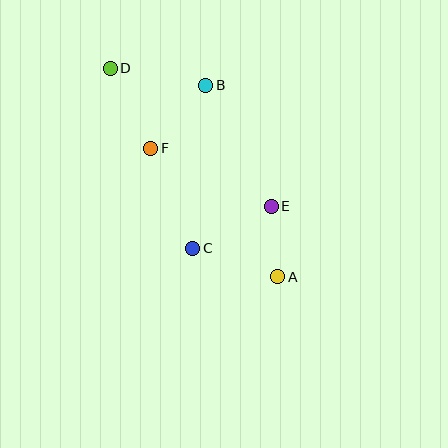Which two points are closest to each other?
Points A and E are closest to each other.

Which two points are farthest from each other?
Points A and D are farthest from each other.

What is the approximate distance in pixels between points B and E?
The distance between B and E is approximately 137 pixels.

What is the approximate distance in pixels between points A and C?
The distance between A and C is approximately 90 pixels.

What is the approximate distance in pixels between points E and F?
The distance between E and F is approximately 134 pixels.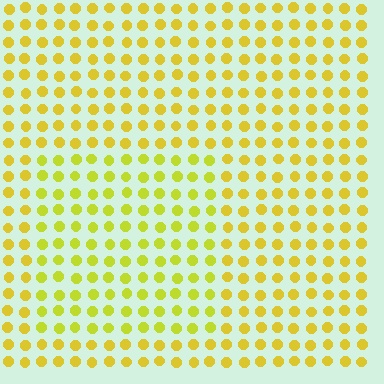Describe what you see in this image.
The image is filled with small yellow elements in a uniform arrangement. A rectangle-shaped region is visible where the elements are tinted to a slightly different hue, forming a subtle color boundary.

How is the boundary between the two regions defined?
The boundary is defined purely by a slight shift in hue (about 18 degrees). Spacing, size, and orientation are identical on both sides.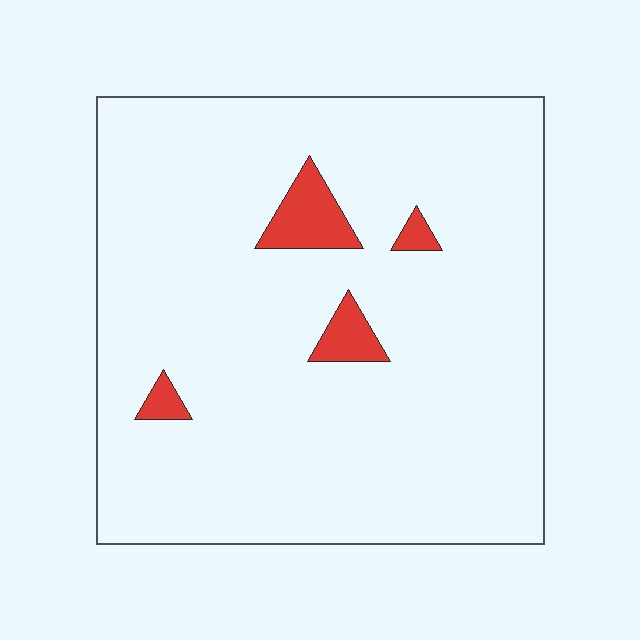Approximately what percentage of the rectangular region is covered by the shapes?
Approximately 5%.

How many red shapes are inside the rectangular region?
4.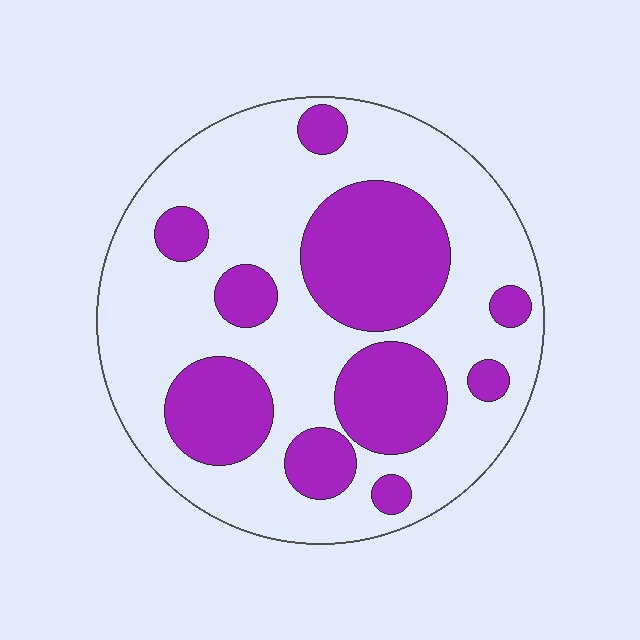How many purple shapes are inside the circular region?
10.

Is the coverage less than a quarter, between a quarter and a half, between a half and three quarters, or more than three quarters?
Between a quarter and a half.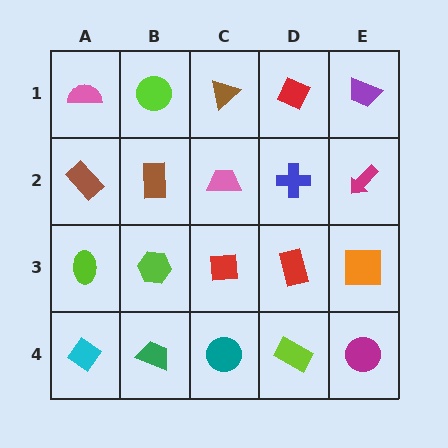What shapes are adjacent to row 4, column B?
A lime hexagon (row 3, column B), a cyan diamond (row 4, column A), a teal circle (row 4, column C).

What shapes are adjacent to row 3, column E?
A magenta arrow (row 2, column E), a magenta circle (row 4, column E), a red rectangle (row 3, column D).